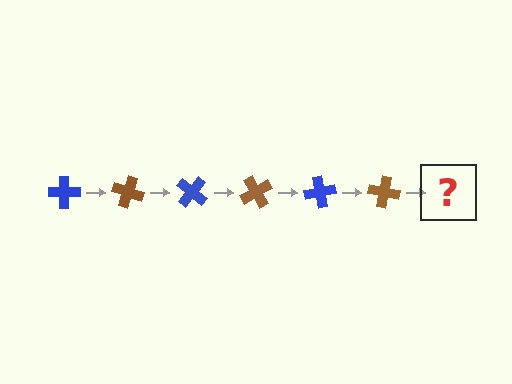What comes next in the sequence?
The next element should be a blue cross, rotated 120 degrees from the start.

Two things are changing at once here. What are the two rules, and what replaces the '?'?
The two rules are that it rotates 20 degrees each step and the color cycles through blue and brown. The '?' should be a blue cross, rotated 120 degrees from the start.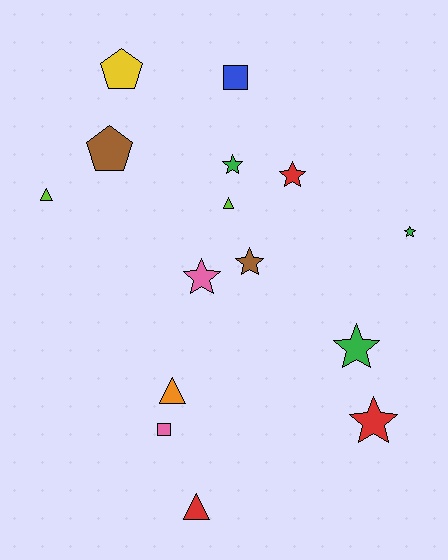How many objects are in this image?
There are 15 objects.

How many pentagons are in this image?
There are 2 pentagons.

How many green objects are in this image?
There are 3 green objects.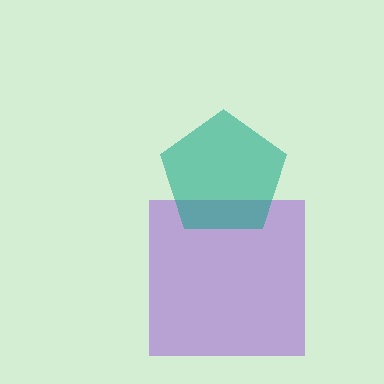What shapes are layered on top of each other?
The layered shapes are: a purple square, a teal pentagon.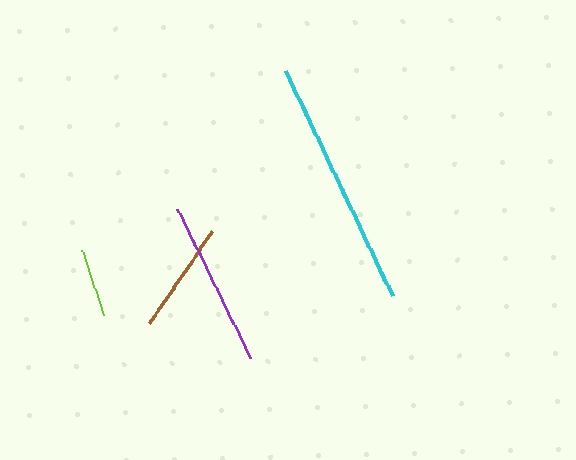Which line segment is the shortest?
The lime line is the shortest at approximately 68 pixels.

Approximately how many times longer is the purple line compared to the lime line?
The purple line is approximately 2.4 times the length of the lime line.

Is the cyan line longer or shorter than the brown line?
The cyan line is longer than the brown line.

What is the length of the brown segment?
The brown segment is approximately 111 pixels long.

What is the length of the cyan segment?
The cyan segment is approximately 249 pixels long.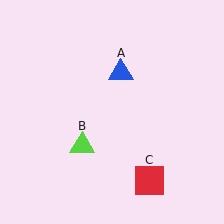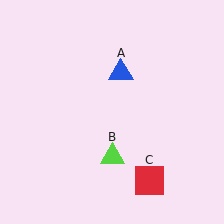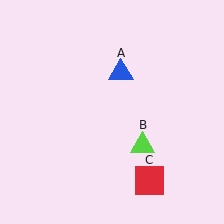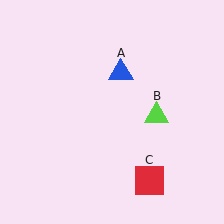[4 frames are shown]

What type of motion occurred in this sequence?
The lime triangle (object B) rotated counterclockwise around the center of the scene.